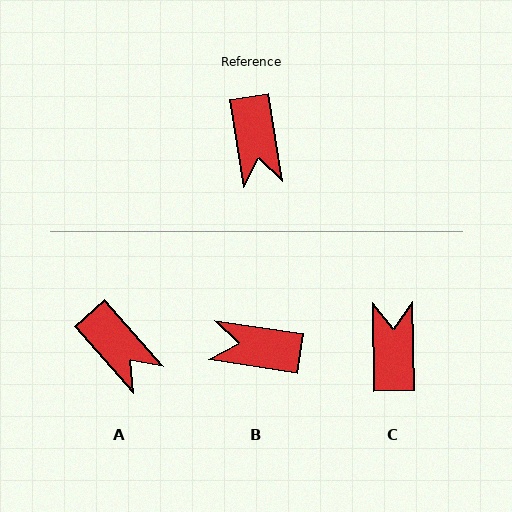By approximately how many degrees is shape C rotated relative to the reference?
Approximately 172 degrees counter-clockwise.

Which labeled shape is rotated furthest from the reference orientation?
C, about 172 degrees away.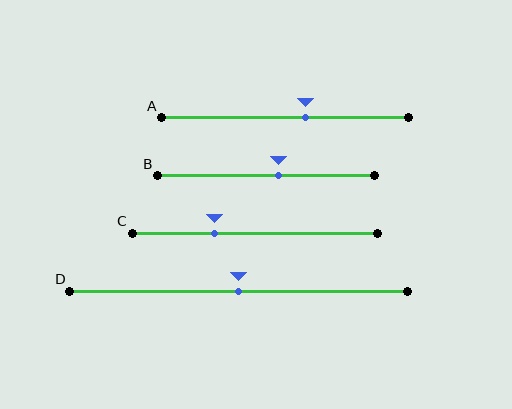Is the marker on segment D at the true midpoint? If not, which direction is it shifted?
Yes, the marker on segment D is at the true midpoint.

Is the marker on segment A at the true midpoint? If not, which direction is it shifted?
No, the marker on segment A is shifted to the right by about 8% of the segment length.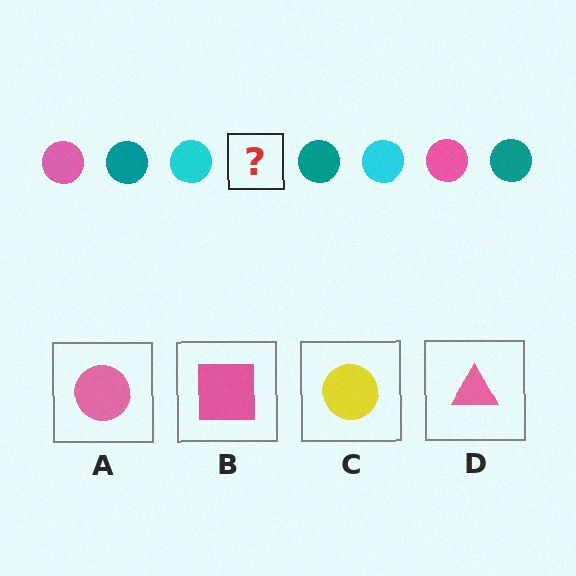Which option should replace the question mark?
Option A.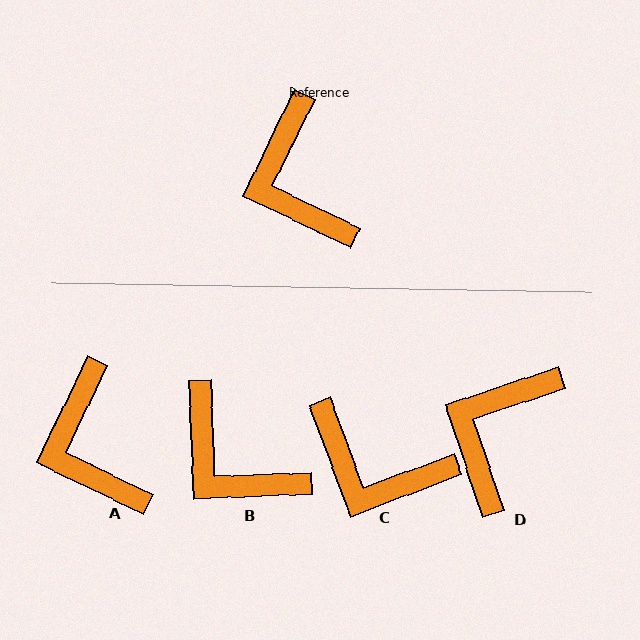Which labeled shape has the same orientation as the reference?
A.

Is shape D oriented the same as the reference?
No, it is off by about 46 degrees.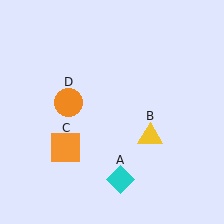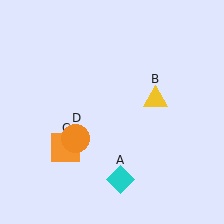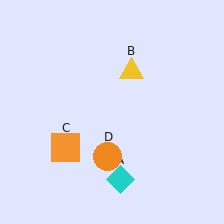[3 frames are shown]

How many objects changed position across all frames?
2 objects changed position: yellow triangle (object B), orange circle (object D).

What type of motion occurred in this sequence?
The yellow triangle (object B), orange circle (object D) rotated counterclockwise around the center of the scene.